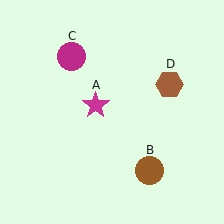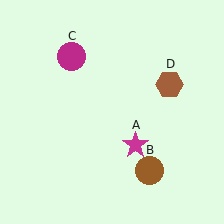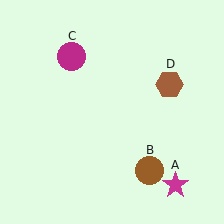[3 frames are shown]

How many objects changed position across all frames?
1 object changed position: magenta star (object A).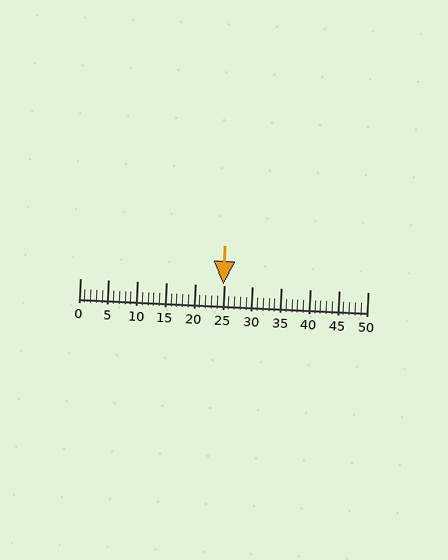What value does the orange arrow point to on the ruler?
The orange arrow points to approximately 25.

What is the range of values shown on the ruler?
The ruler shows values from 0 to 50.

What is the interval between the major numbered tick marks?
The major tick marks are spaced 5 units apart.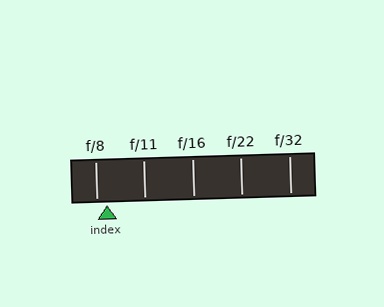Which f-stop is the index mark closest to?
The index mark is closest to f/8.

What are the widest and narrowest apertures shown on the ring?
The widest aperture shown is f/8 and the narrowest is f/32.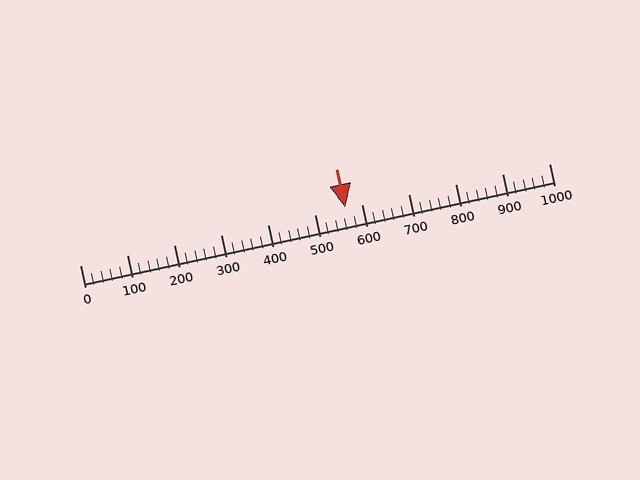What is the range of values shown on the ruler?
The ruler shows values from 0 to 1000.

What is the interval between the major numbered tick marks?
The major tick marks are spaced 100 units apart.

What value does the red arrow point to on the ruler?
The red arrow points to approximately 566.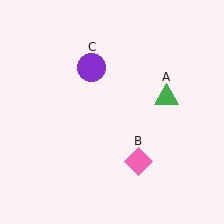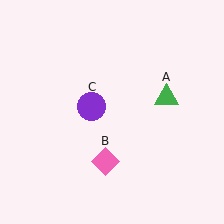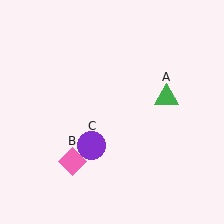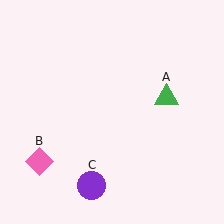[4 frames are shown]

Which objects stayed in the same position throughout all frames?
Green triangle (object A) remained stationary.